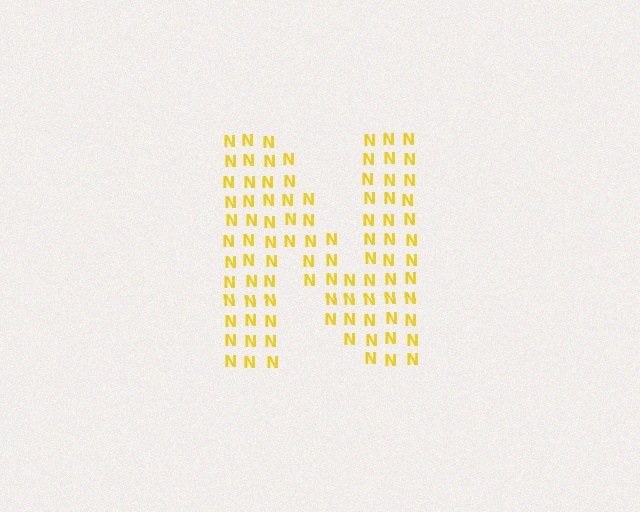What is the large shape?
The large shape is the letter N.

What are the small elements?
The small elements are letter N's.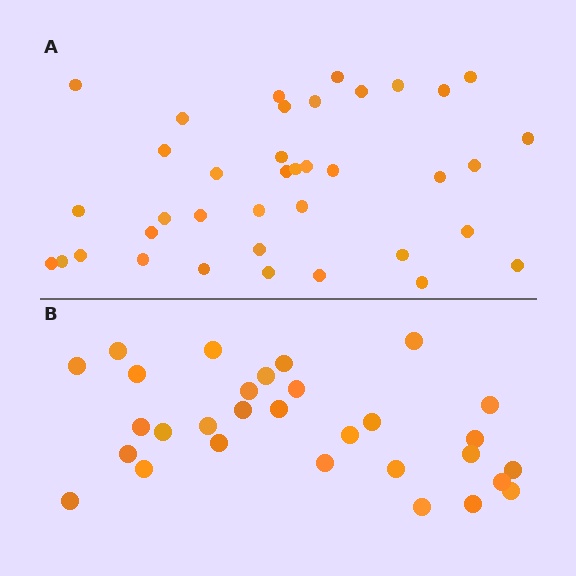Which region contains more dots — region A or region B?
Region A (the top region) has more dots.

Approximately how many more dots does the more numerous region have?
Region A has roughly 8 or so more dots than region B.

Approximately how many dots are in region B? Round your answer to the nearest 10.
About 30 dots.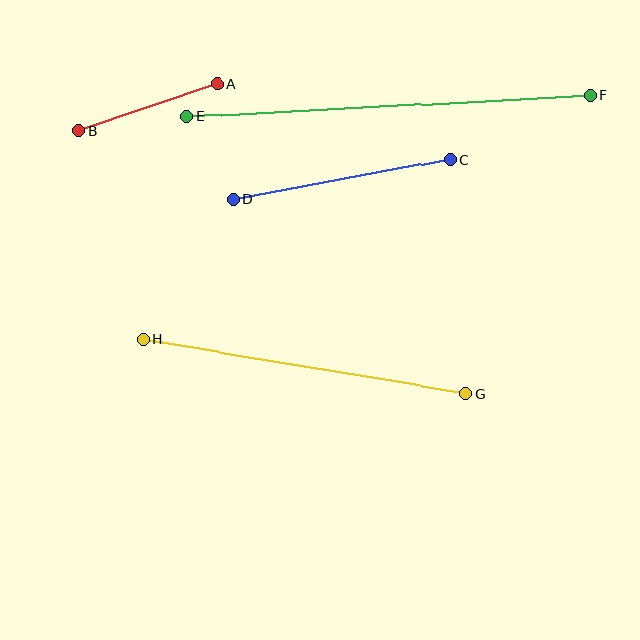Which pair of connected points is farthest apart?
Points E and F are farthest apart.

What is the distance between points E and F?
The distance is approximately 404 pixels.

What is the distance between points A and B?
The distance is approximately 146 pixels.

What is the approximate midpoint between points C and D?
The midpoint is at approximately (341, 179) pixels.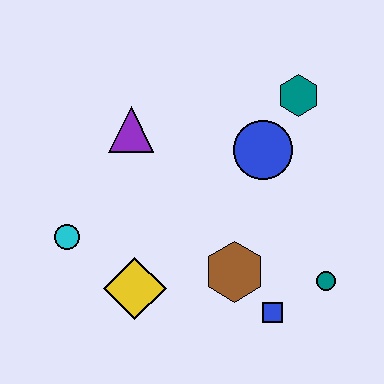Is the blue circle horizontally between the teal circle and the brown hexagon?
Yes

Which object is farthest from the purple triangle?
The teal circle is farthest from the purple triangle.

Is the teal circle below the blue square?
No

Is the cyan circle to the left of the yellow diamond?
Yes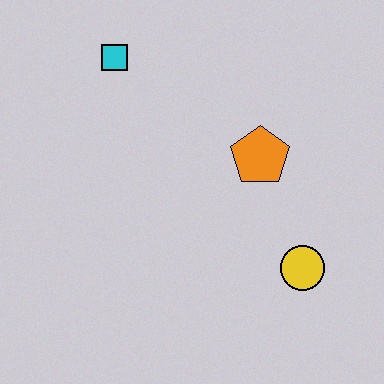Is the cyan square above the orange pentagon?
Yes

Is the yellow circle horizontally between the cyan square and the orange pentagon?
No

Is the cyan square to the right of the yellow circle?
No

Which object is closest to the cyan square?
The orange pentagon is closest to the cyan square.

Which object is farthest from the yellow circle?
The cyan square is farthest from the yellow circle.